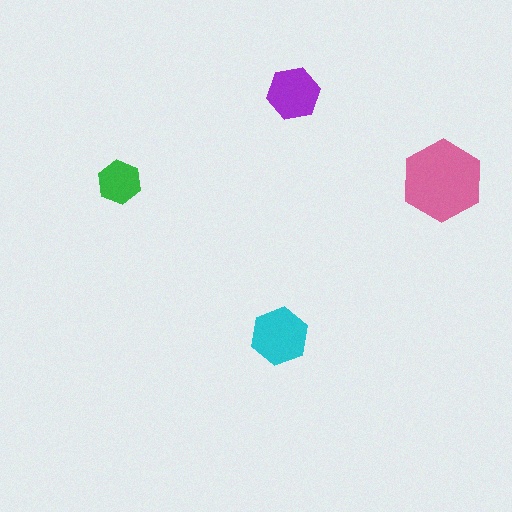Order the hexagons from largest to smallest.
the pink one, the cyan one, the purple one, the green one.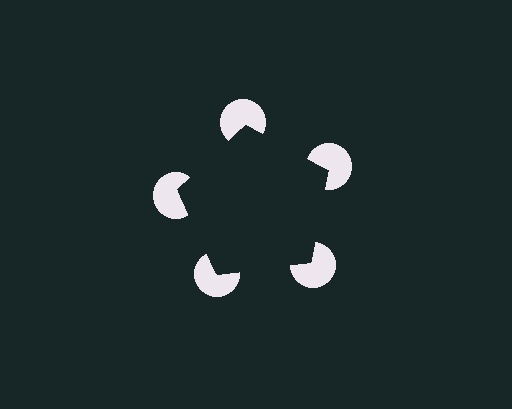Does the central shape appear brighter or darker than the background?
It typically appears slightly darker than the background, even though no actual brightness change is drawn.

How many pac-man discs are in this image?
There are 5 — one at each vertex of the illusory pentagon.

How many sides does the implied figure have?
5 sides.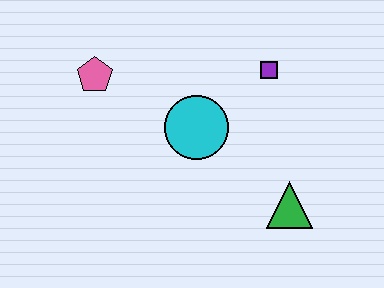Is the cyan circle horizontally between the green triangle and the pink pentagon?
Yes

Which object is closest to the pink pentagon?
The cyan circle is closest to the pink pentagon.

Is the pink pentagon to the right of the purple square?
No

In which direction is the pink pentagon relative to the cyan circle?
The pink pentagon is to the left of the cyan circle.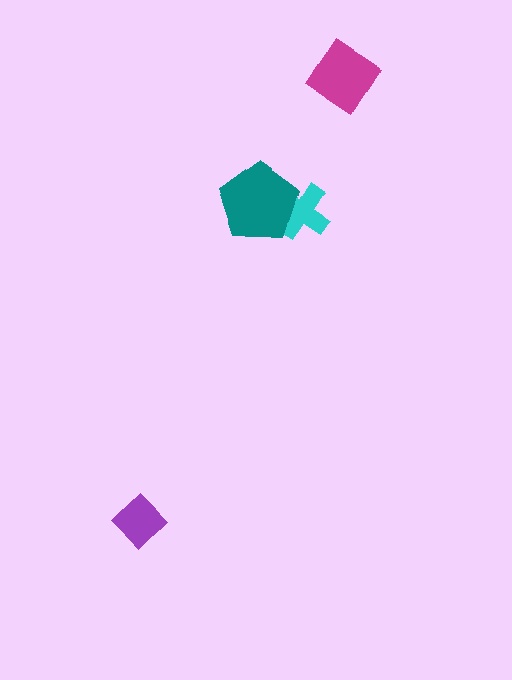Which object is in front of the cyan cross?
The teal pentagon is in front of the cyan cross.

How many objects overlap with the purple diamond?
0 objects overlap with the purple diamond.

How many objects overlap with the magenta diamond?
0 objects overlap with the magenta diamond.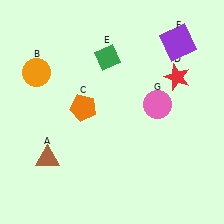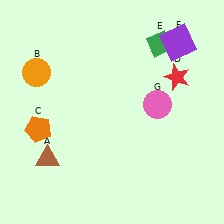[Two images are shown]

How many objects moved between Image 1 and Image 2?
2 objects moved between the two images.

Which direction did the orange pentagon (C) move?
The orange pentagon (C) moved left.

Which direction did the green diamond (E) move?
The green diamond (E) moved right.